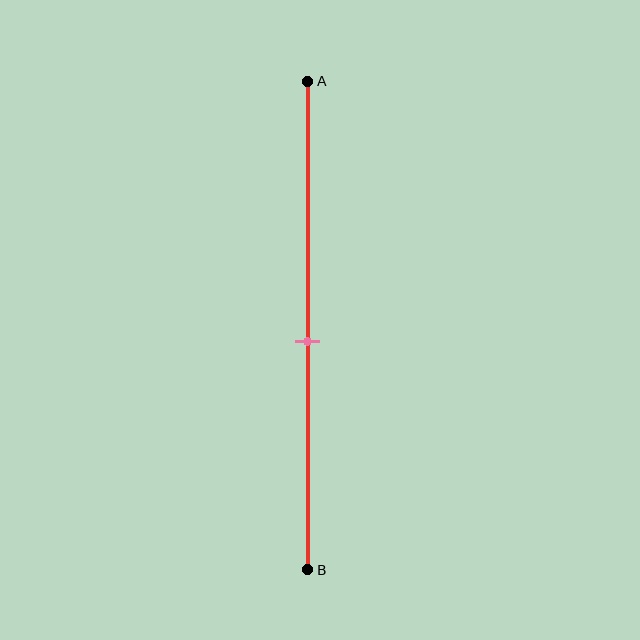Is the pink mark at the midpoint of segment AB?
No, the mark is at about 55% from A, not at the 50% midpoint.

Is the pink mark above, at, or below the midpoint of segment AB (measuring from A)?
The pink mark is below the midpoint of segment AB.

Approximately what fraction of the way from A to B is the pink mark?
The pink mark is approximately 55% of the way from A to B.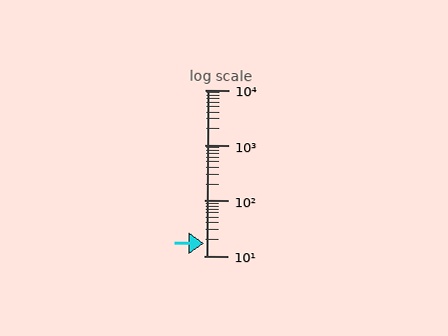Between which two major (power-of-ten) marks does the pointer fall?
The pointer is between 10 and 100.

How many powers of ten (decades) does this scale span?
The scale spans 3 decades, from 10 to 10000.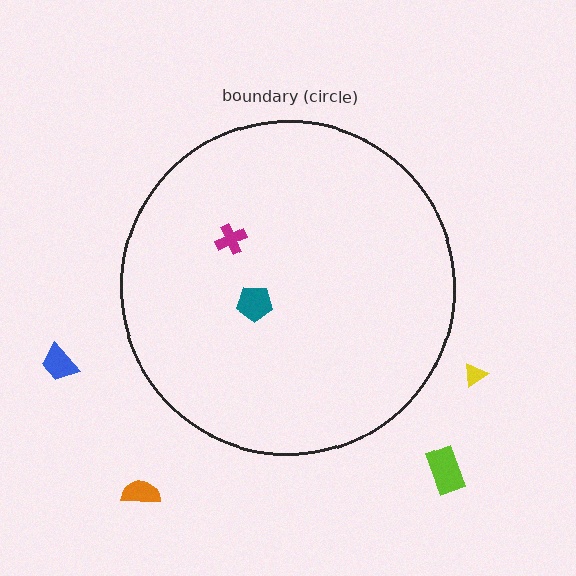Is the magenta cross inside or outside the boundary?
Inside.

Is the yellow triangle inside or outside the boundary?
Outside.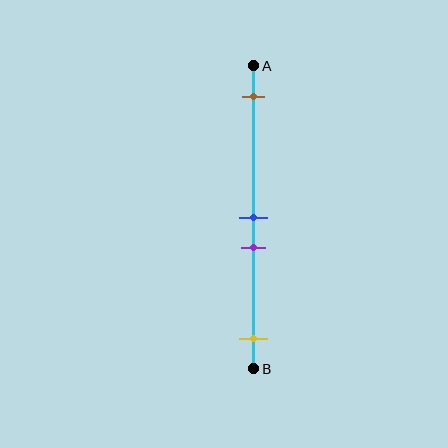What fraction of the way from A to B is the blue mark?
The blue mark is approximately 50% (0.5) of the way from A to B.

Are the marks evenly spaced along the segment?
No, the marks are not evenly spaced.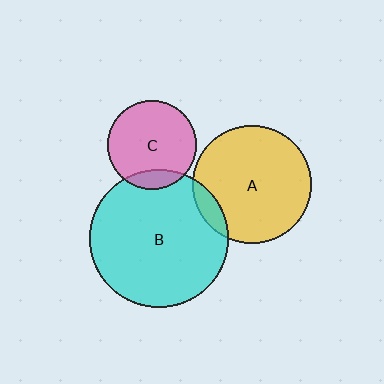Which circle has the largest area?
Circle B (cyan).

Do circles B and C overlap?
Yes.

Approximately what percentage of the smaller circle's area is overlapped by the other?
Approximately 15%.